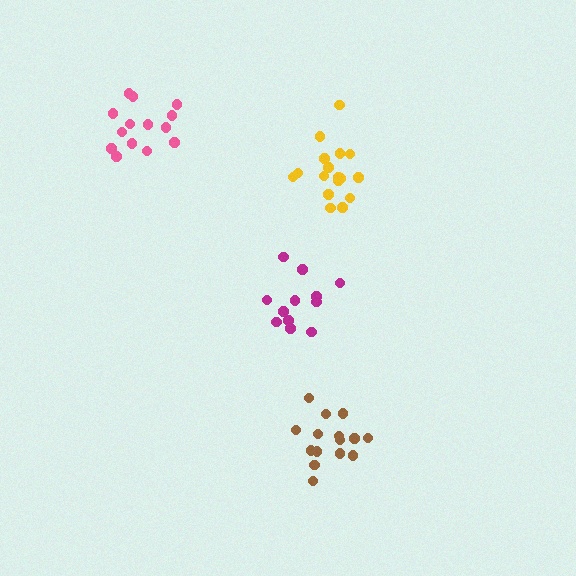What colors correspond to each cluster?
The clusters are colored: magenta, brown, pink, yellow.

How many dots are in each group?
Group 1: 12 dots, Group 2: 15 dots, Group 3: 14 dots, Group 4: 17 dots (58 total).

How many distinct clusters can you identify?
There are 4 distinct clusters.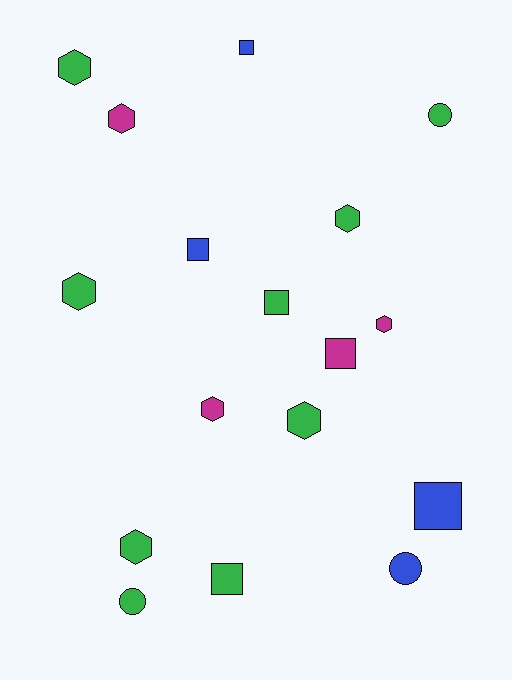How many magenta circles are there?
There are no magenta circles.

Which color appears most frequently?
Green, with 9 objects.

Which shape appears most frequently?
Hexagon, with 8 objects.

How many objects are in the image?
There are 17 objects.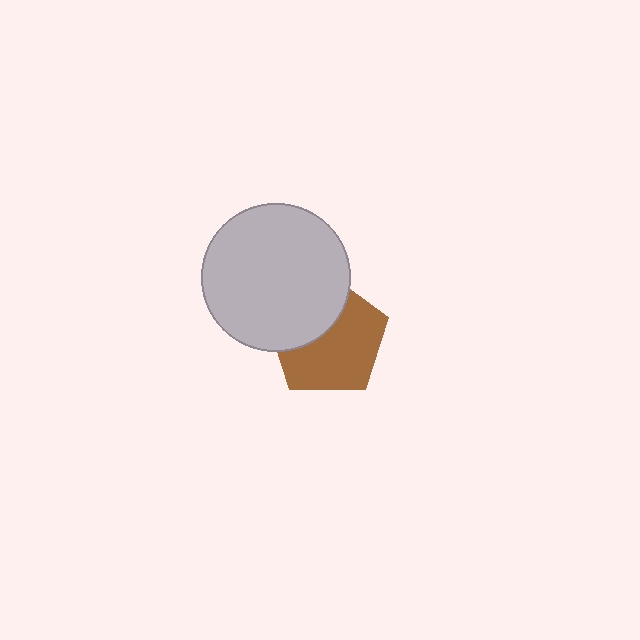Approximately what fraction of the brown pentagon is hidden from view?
Roughly 38% of the brown pentagon is hidden behind the light gray circle.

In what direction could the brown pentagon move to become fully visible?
The brown pentagon could move toward the lower-right. That would shift it out from behind the light gray circle entirely.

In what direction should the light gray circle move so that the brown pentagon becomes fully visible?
The light gray circle should move toward the upper-left. That is the shortest direction to clear the overlap and leave the brown pentagon fully visible.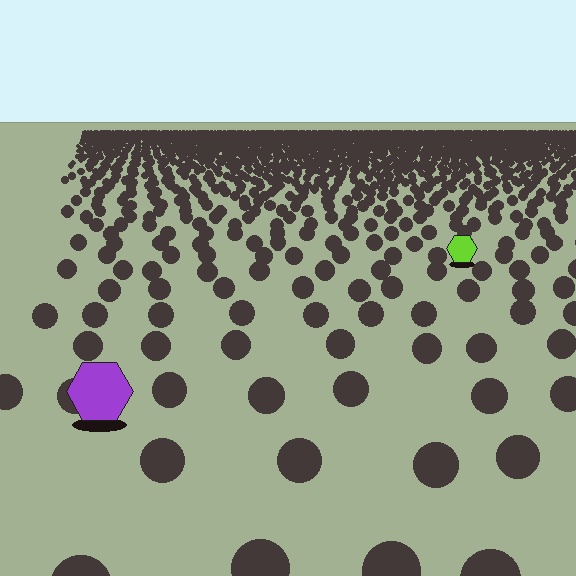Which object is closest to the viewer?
The purple hexagon is closest. The texture marks near it are larger and more spread out.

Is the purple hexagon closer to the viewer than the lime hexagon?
Yes. The purple hexagon is closer — you can tell from the texture gradient: the ground texture is coarser near it.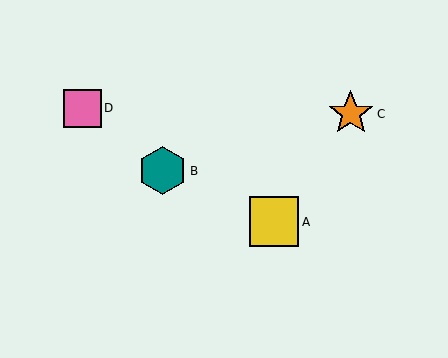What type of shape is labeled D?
Shape D is a pink square.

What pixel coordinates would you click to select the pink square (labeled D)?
Click at (82, 108) to select the pink square D.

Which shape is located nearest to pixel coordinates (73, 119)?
The pink square (labeled D) at (82, 108) is nearest to that location.